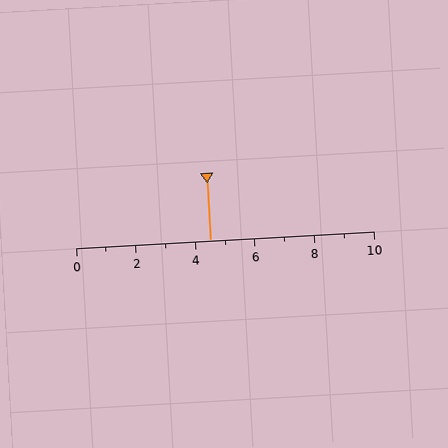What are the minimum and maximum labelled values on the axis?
The axis runs from 0 to 10.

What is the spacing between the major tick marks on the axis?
The major ticks are spaced 2 apart.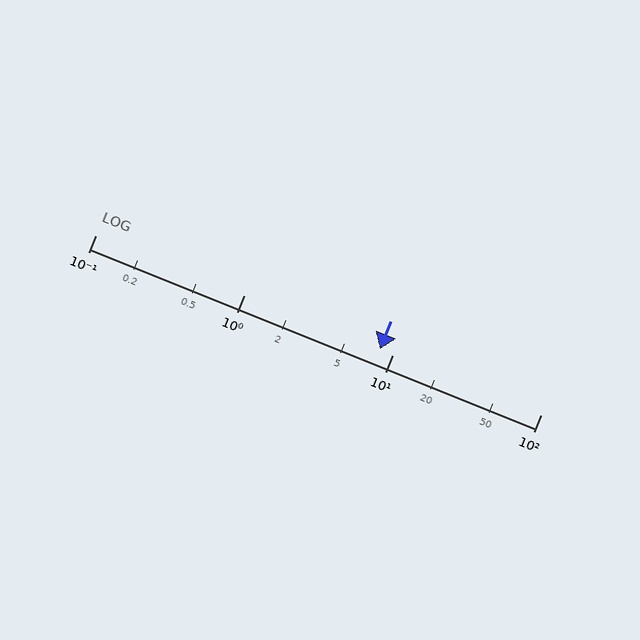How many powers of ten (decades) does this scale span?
The scale spans 3 decades, from 0.1 to 100.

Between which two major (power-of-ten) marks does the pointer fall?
The pointer is between 1 and 10.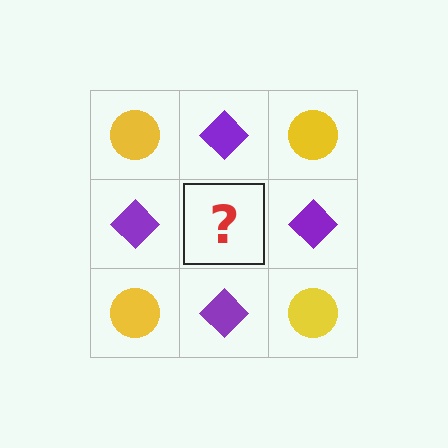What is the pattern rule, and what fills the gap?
The rule is that it alternates yellow circle and purple diamond in a checkerboard pattern. The gap should be filled with a yellow circle.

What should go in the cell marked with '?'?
The missing cell should contain a yellow circle.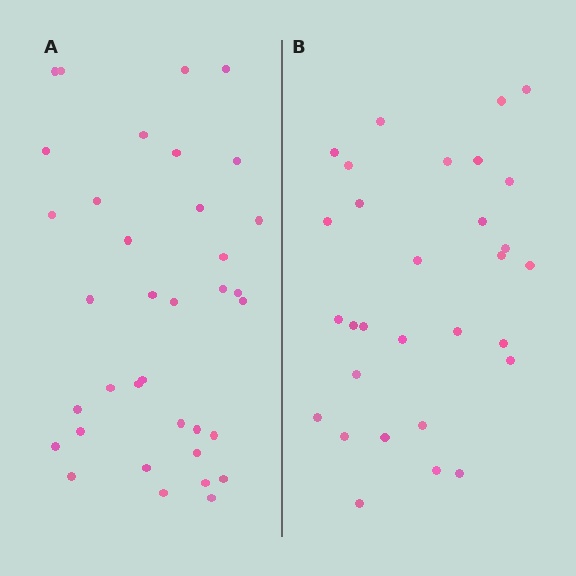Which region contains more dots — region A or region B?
Region A (the left region) has more dots.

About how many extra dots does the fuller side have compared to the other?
Region A has about 6 more dots than region B.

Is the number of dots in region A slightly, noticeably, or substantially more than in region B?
Region A has only slightly more — the two regions are fairly close. The ratio is roughly 1.2 to 1.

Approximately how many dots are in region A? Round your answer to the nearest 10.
About 40 dots. (The exact count is 36, which rounds to 40.)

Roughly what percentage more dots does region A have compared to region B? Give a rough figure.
About 20% more.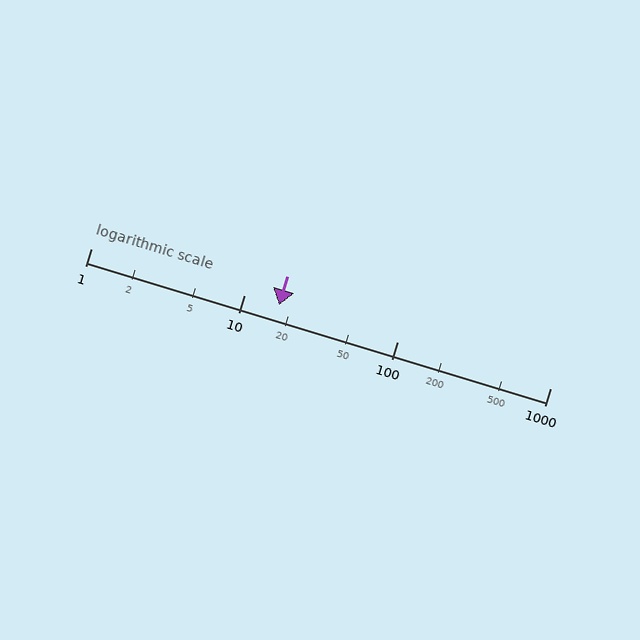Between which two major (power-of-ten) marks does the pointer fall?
The pointer is between 10 and 100.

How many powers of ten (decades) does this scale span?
The scale spans 3 decades, from 1 to 1000.